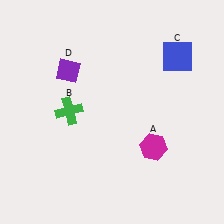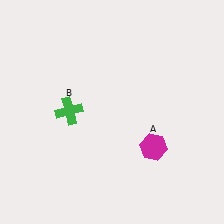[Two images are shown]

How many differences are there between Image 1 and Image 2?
There are 2 differences between the two images.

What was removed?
The purple diamond (D), the blue square (C) were removed in Image 2.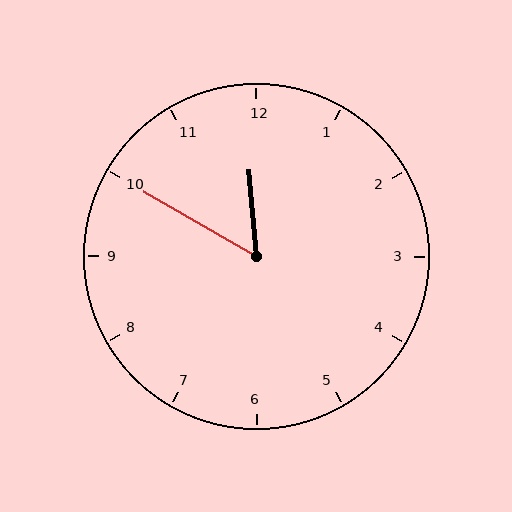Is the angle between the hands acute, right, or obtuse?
It is acute.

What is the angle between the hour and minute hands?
Approximately 55 degrees.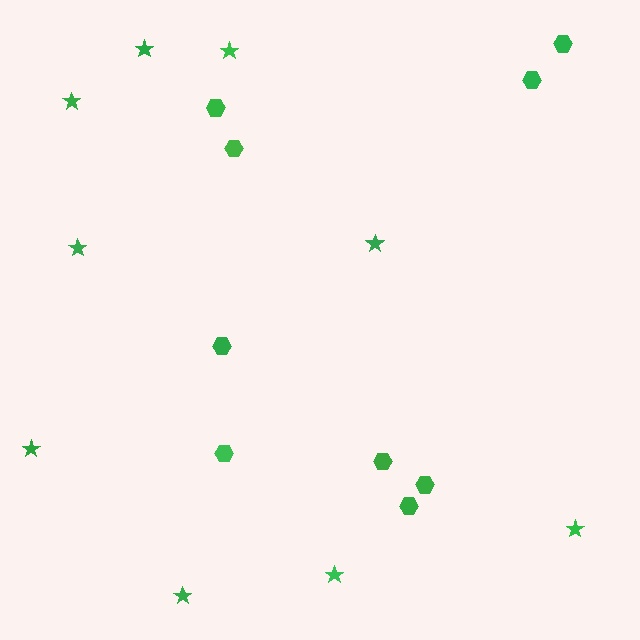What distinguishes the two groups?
There are 2 groups: one group of hexagons (9) and one group of stars (9).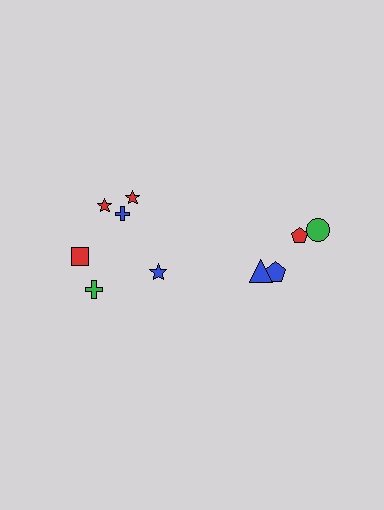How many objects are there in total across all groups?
There are 10 objects.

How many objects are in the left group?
There are 6 objects.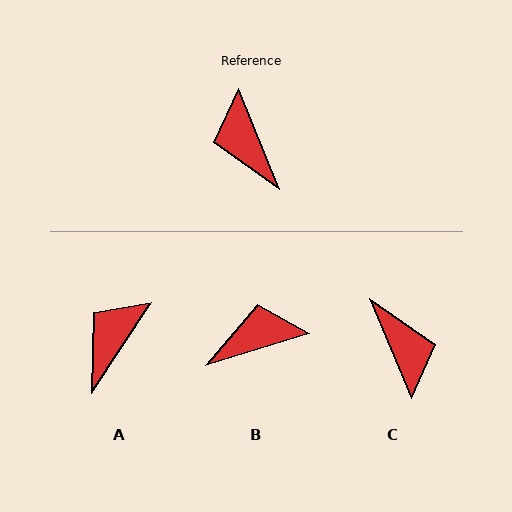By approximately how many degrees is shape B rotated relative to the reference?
Approximately 95 degrees clockwise.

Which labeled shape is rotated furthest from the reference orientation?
C, about 180 degrees away.